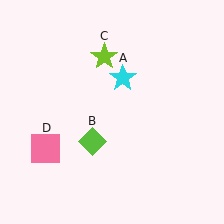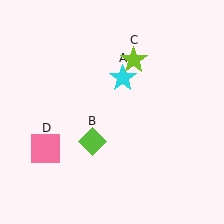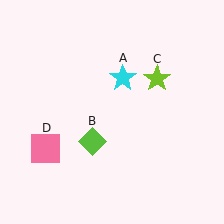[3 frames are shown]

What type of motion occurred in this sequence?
The lime star (object C) rotated clockwise around the center of the scene.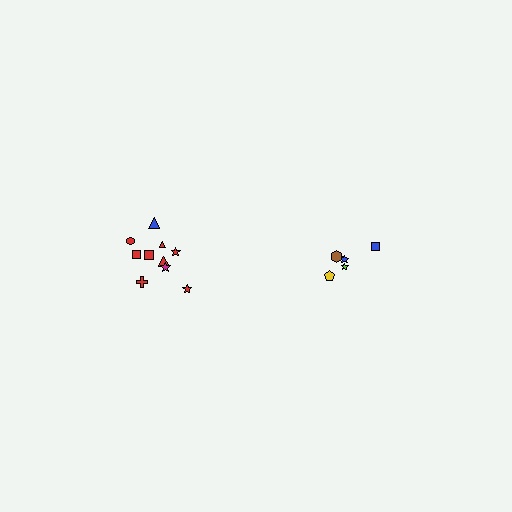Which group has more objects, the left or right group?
The left group.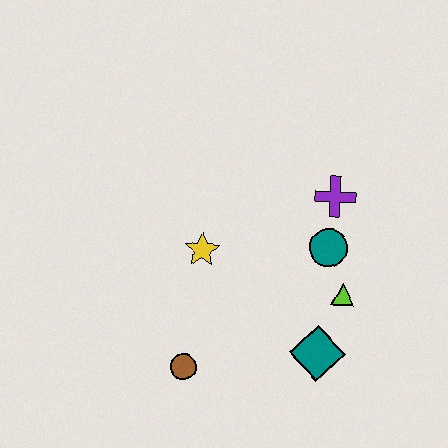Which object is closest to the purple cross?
The teal circle is closest to the purple cross.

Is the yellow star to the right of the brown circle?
Yes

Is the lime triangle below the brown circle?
No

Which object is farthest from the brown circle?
The purple cross is farthest from the brown circle.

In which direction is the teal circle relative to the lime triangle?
The teal circle is above the lime triangle.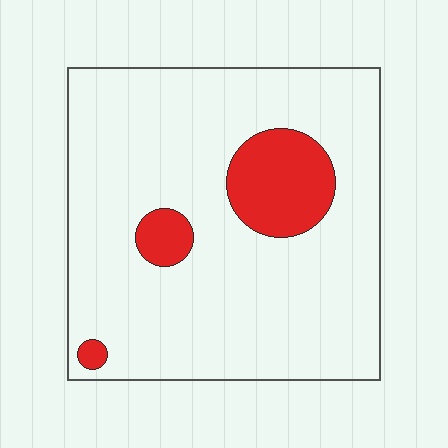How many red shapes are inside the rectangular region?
3.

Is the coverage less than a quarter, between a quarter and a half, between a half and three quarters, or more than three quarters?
Less than a quarter.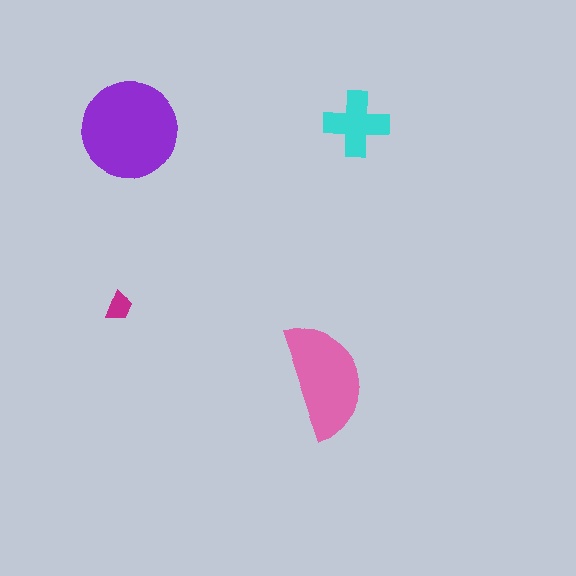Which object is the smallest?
The magenta trapezoid.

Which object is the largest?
The purple circle.